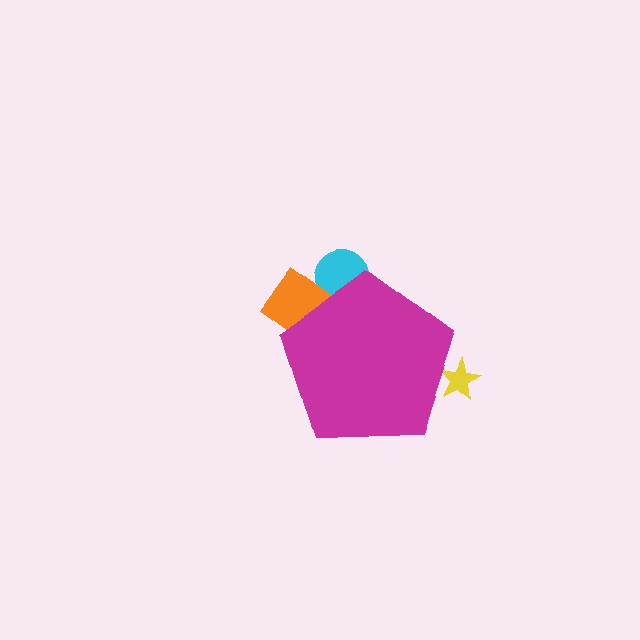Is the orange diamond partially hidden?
Yes, the orange diamond is partially hidden behind the magenta pentagon.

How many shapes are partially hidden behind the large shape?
3 shapes are partially hidden.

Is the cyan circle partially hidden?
Yes, the cyan circle is partially hidden behind the magenta pentagon.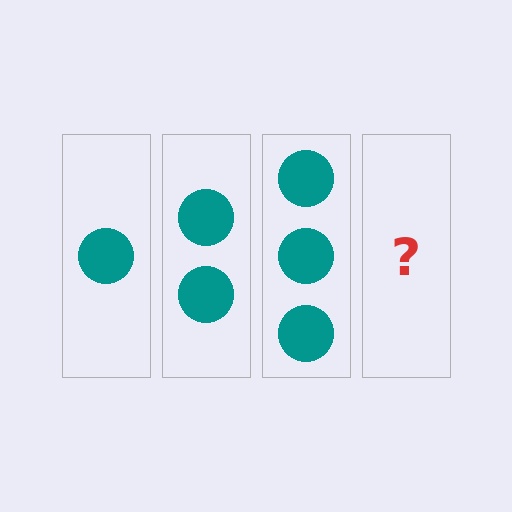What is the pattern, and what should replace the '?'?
The pattern is that each step adds one more circle. The '?' should be 4 circles.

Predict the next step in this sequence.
The next step is 4 circles.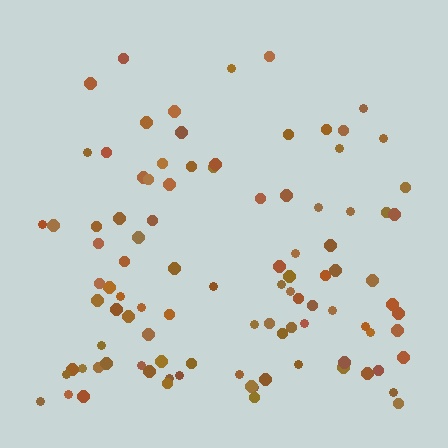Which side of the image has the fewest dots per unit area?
The top.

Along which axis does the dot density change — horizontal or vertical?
Vertical.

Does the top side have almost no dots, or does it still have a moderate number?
Still a moderate number, just noticeably fewer than the bottom.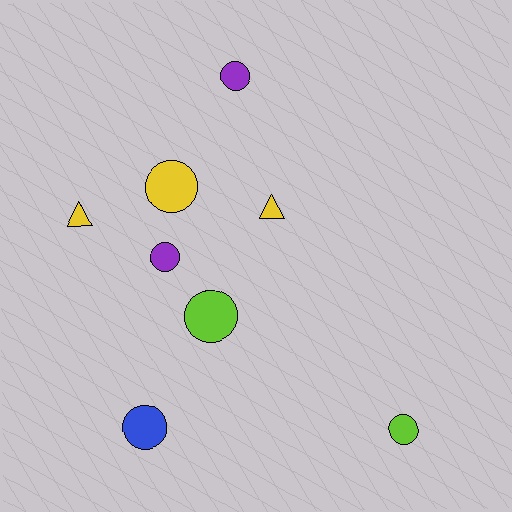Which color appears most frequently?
Yellow, with 3 objects.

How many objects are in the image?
There are 8 objects.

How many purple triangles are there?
There are no purple triangles.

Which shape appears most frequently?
Circle, with 6 objects.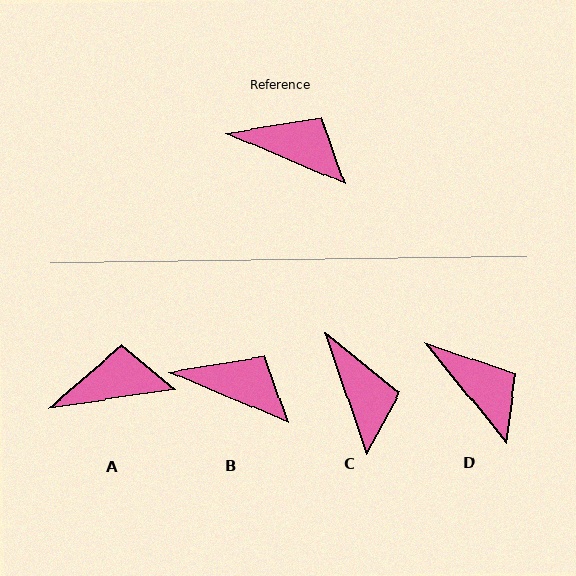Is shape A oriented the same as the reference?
No, it is off by about 31 degrees.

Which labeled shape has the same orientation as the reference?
B.